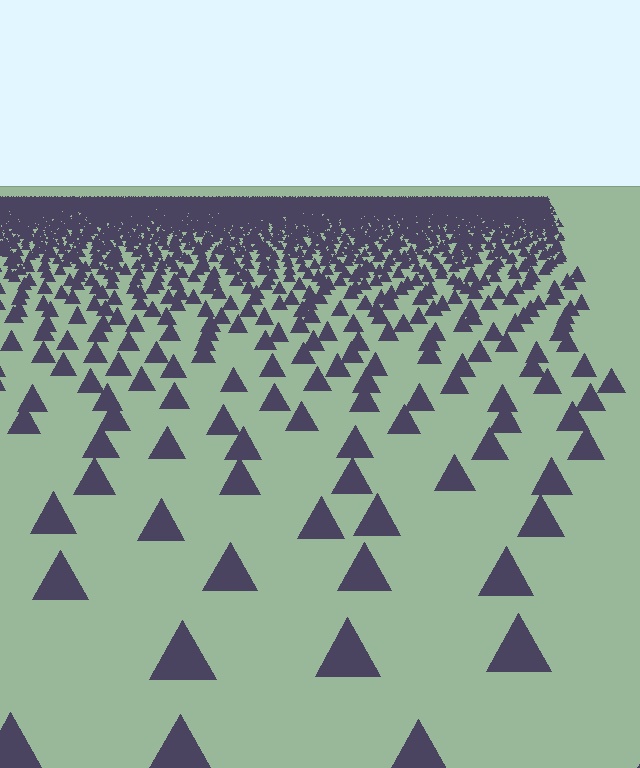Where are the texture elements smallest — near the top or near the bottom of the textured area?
Near the top.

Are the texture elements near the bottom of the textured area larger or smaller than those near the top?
Larger. Near the bottom, elements are closer to the viewer and appear at a bigger on-screen size.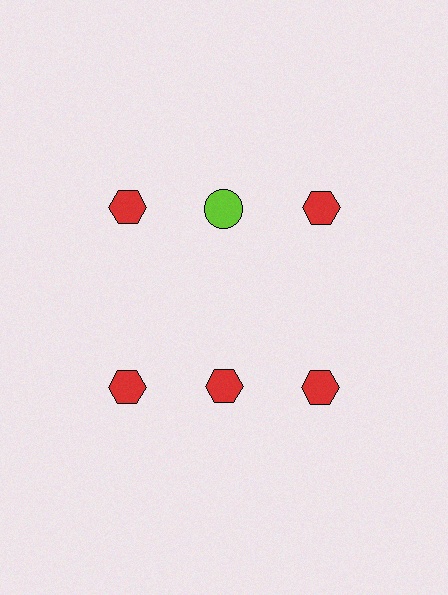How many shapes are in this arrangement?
There are 6 shapes arranged in a grid pattern.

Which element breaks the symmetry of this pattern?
The lime circle in the top row, second from left column breaks the symmetry. All other shapes are red hexagons.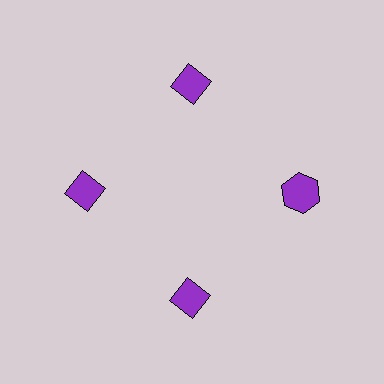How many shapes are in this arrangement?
There are 4 shapes arranged in a ring pattern.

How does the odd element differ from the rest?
It has a different shape: hexagon instead of diamond.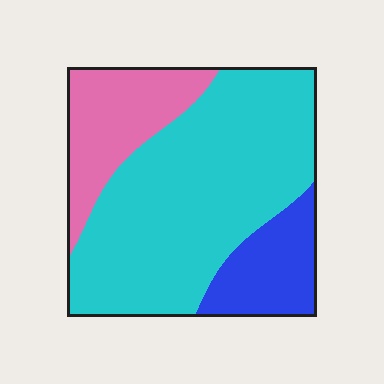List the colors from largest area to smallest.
From largest to smallest: cyan, pink, blue.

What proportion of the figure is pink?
Pink covers about 20% of the figure.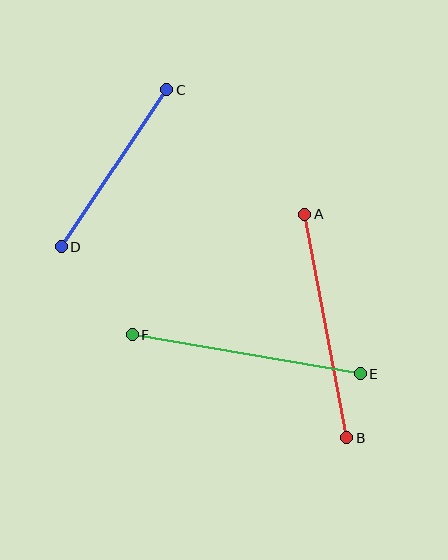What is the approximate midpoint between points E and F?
The midpoint is at approximately (246, 354) pixels.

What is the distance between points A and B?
The distance is approximately 228 pixels.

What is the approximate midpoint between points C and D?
The midpoint is at approximately (114, 168) pixels.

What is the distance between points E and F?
The distance is approximately 231 pixels.